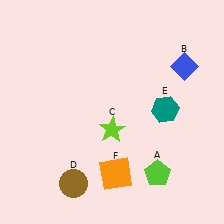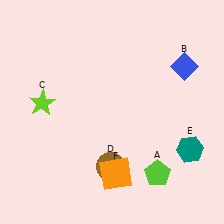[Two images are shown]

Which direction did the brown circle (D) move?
The brown circle (D) moved right.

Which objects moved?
The objects that moved are: the lime star (C), the brown circle (D), the teal hexagon (E).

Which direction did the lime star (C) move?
The lime star (C) moved left.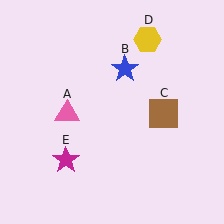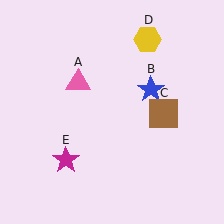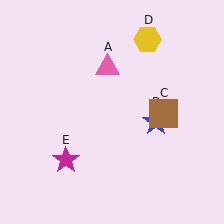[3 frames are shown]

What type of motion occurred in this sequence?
The pink triangle (object A), blue star (object B) rotated clockwise around the center of the scene.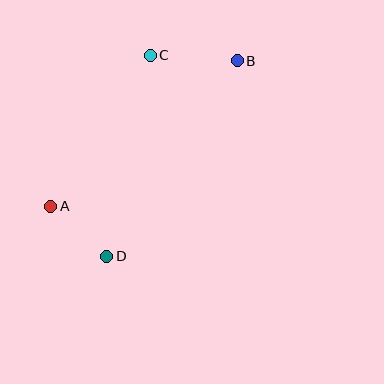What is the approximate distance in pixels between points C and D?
The distance between C and D is approximately 206 pixels.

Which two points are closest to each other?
Points A and D are closest to each other.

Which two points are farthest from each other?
Points A and B are farthest from each other.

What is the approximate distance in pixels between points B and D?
The distance between B and D is approximately 235 pixels.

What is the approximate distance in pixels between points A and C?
The distance between A and C is approximately 181 pixels.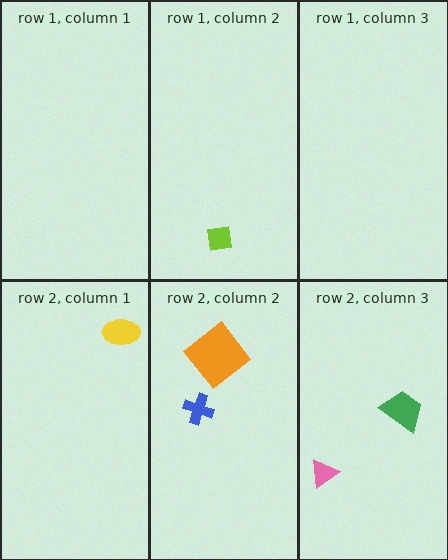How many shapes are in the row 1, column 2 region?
1.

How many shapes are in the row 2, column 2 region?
2.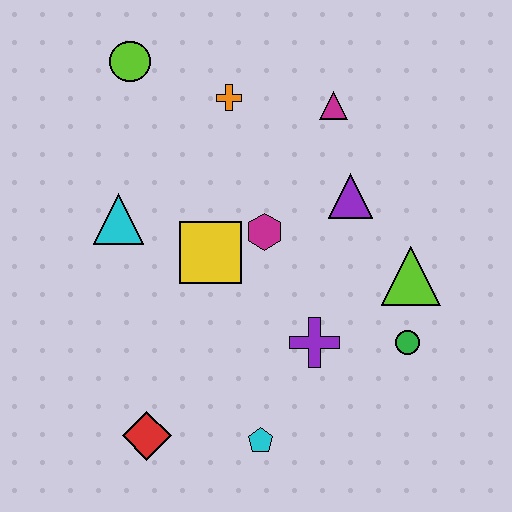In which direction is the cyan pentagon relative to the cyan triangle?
The cyan pentagon is below the cyan triangle.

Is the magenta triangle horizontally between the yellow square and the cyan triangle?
No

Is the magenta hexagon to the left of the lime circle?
No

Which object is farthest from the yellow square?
The green circle is farthest from the yellow square.